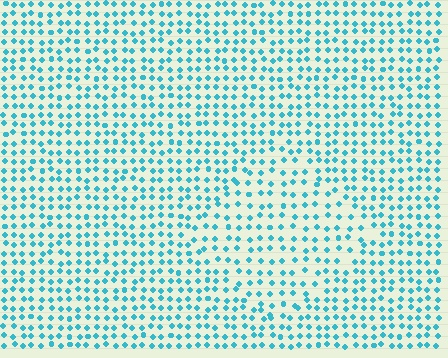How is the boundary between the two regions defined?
The boundary is defined by a change in element density (approximately 1.4x ratio). All elements are the same color, size, and shape.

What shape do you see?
I see a diamond.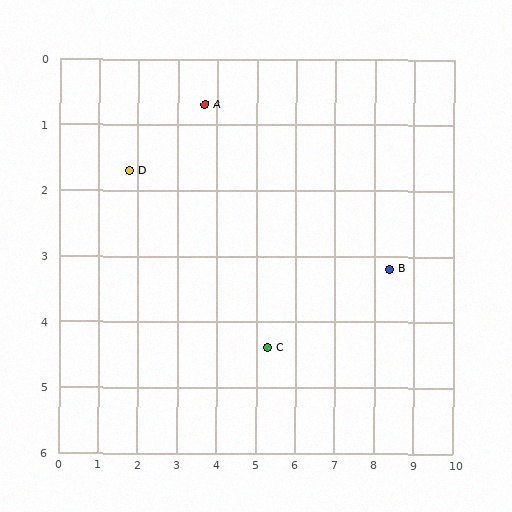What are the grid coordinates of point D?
Point D is at approximately (1.8, 1.7).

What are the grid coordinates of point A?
Point A is at approximately (3.7, 0.7).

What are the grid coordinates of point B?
Point B is at approximately (8.4, 3.2).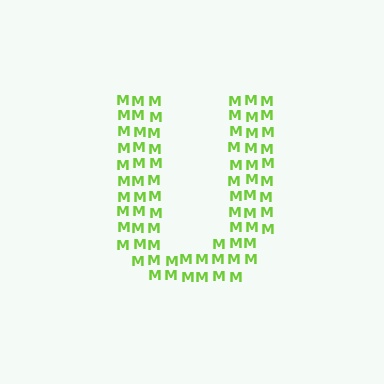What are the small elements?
The small elements are letter M's.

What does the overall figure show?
The overall figure shows the letter U.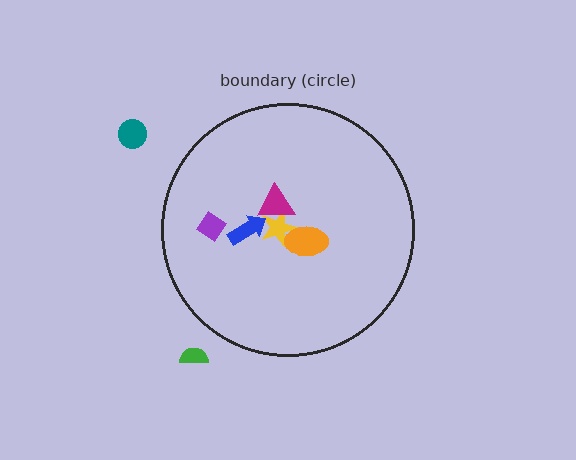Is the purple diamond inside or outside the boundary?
Inside.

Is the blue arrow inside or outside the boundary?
Inside.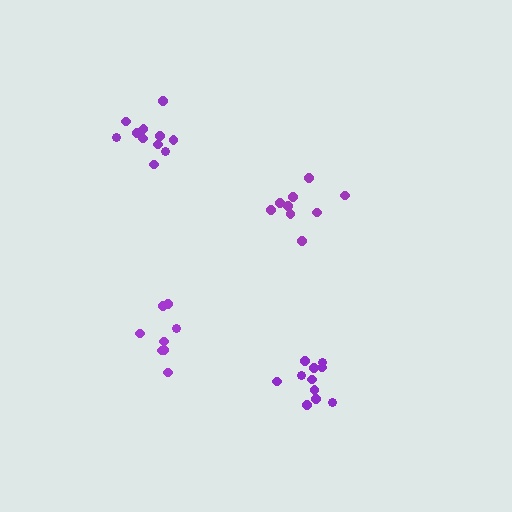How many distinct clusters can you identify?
There are 4 distinct clusters.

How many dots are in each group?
Group 1: 8 dots, Group 2: 11 dots, Group 3: 9 dots, Group 4: 11 dots (39 total).